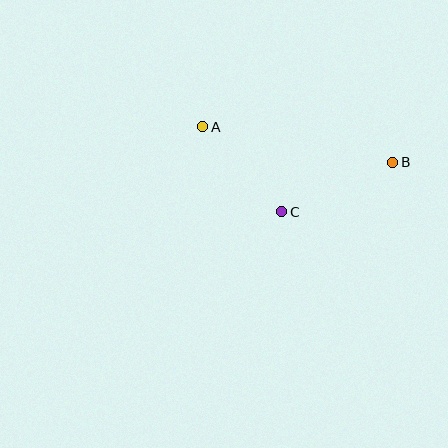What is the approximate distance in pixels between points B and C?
The distance between B and C is approximately 122 pixels.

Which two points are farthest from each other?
Points A and B are farthest from each other.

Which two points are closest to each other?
Points A and C are closest to each other.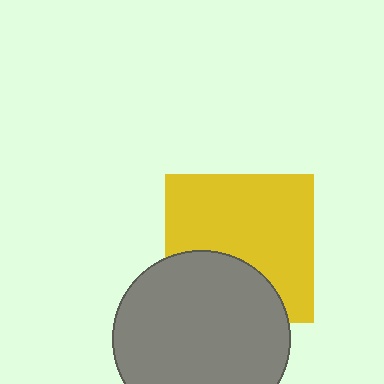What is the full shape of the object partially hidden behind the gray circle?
The partially hidden object is a yellow square.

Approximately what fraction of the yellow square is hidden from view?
Roughly 33% of the yellow square is hidden behind the gray circle.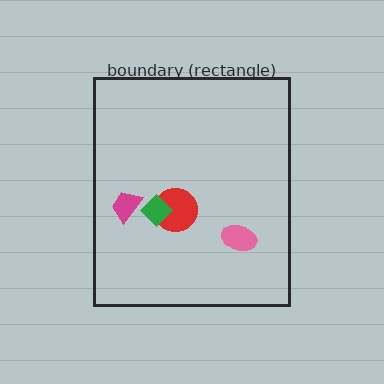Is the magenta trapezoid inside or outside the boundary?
Inside.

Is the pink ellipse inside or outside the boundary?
Inside.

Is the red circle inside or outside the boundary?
Inside.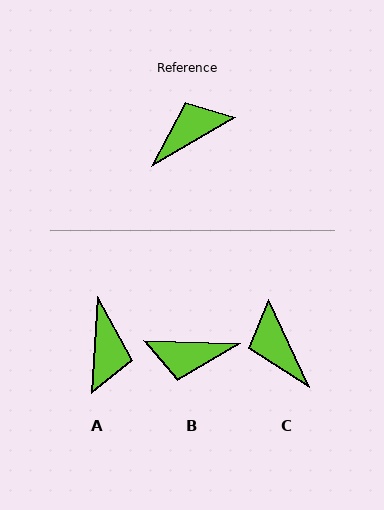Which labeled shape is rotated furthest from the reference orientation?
B, about 148 degrees away.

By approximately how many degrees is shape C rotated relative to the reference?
Approximately 85 degrees counter-clockwise.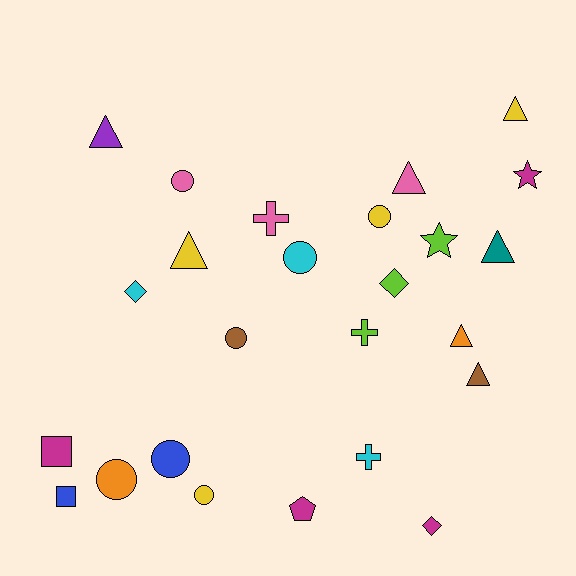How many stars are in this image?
There are 2 stars.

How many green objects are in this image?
There are no green objects.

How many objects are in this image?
There are 25 objects.